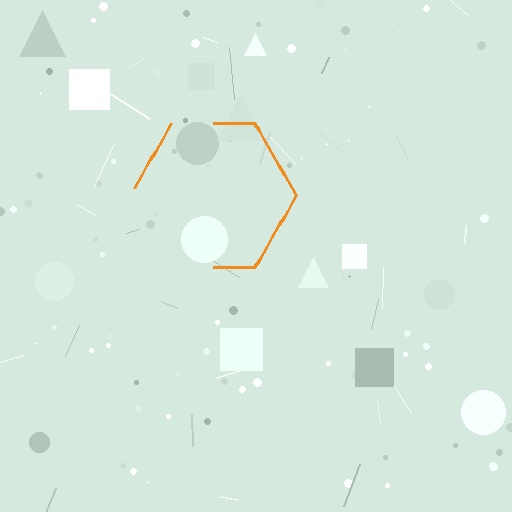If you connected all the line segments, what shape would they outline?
They would outline a hexagon.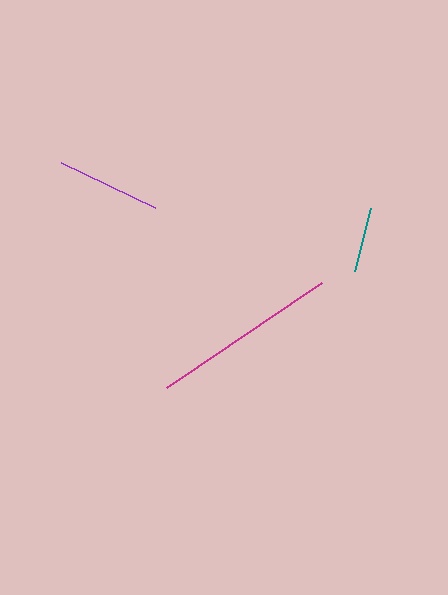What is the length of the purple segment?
The purple segment is approximately 104 pixels long.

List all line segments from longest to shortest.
From longest to shortest: magenta, purple, teal.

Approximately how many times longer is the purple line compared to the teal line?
The purple line is approximately 1.6 times the length of the teal line.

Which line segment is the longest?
The magenta line is the longest at approximately 187 pixels.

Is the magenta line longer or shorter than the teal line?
The magenta line is longer than the teal line.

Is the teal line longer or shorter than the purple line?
The purple line is longer than the teal line.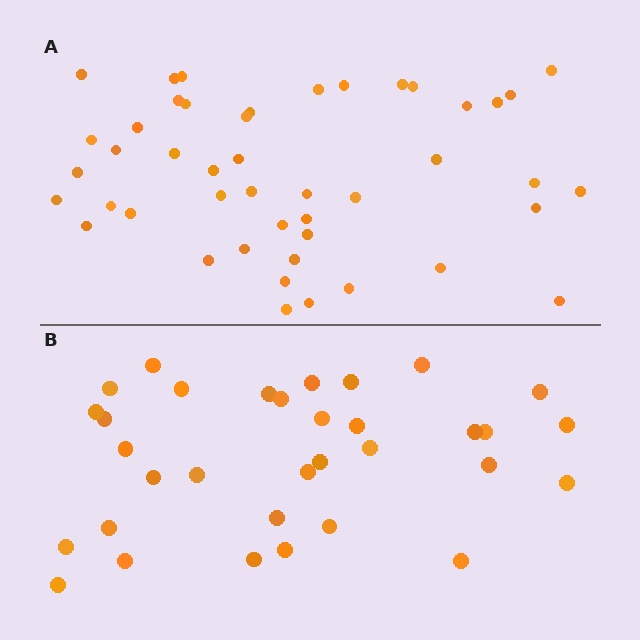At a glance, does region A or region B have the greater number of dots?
Region A (the top region) has more dots.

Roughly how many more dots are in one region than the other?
Region A has approximately 15 more dots than region B.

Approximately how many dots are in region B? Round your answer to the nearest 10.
About 30 dots. (The exact count is 33, which rounds to 30.)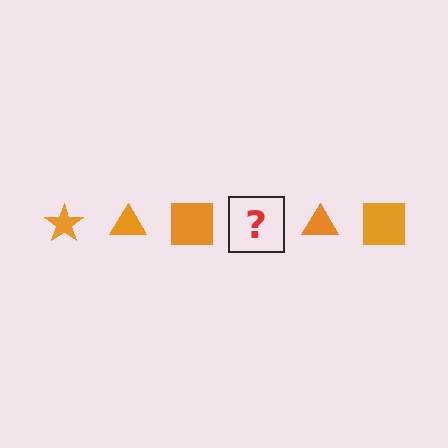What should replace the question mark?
The question mark should be replaced with an orange star.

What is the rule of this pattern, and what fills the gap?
The rule is that the pattern cycles through star, triangle, square shapes in orange. The gap should be filled with an orange star.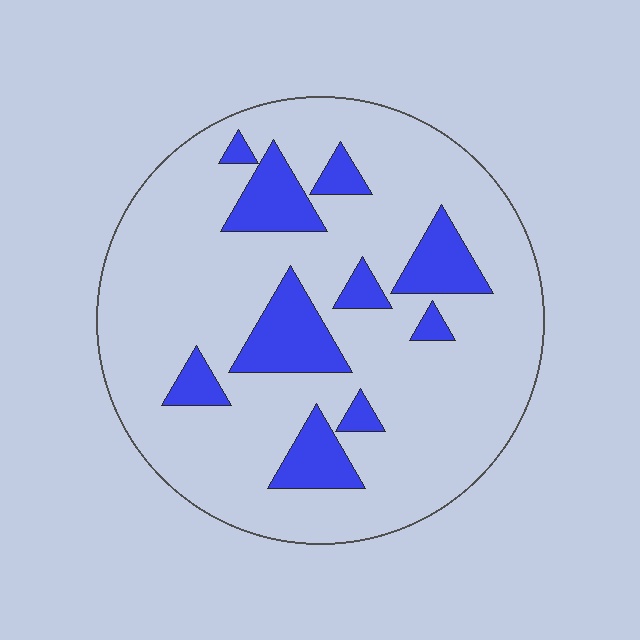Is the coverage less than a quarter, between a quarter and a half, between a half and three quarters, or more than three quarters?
Less than a quarter.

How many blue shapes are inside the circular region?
10.